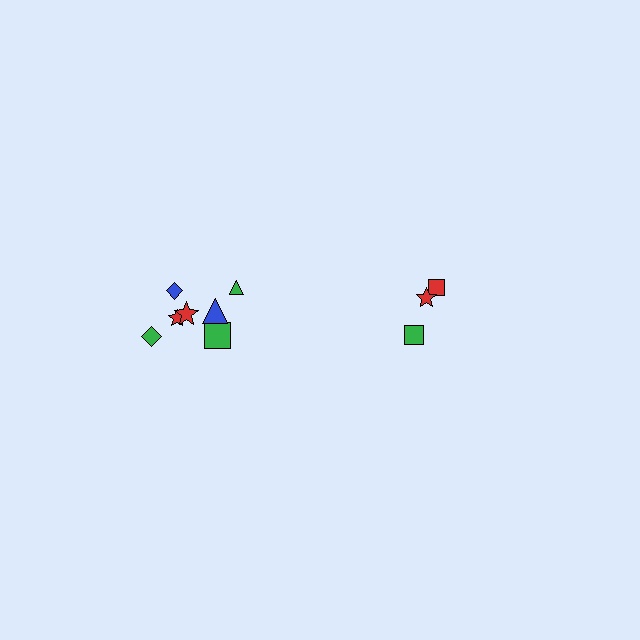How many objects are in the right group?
There are 3 objects.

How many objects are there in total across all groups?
There are 10 objects.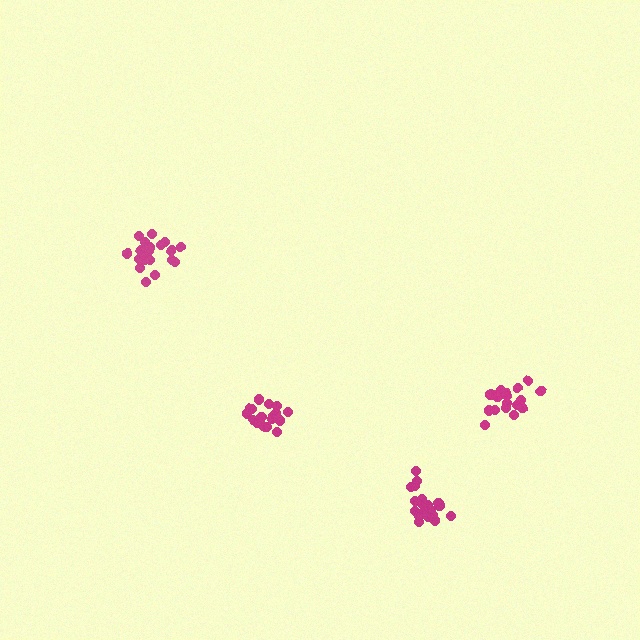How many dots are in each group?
Group 1: 18 dots, Group 2: 20 dots, Group 3: 18 dots, Group 4: 20 dots (76 total).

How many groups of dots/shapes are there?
There are 4 groups.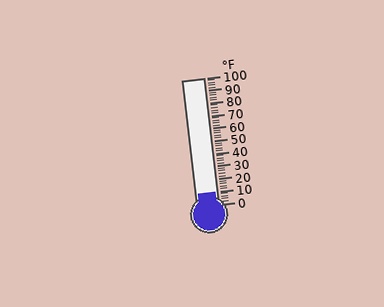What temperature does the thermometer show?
The thermometer shows approximately 10°F.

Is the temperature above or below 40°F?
The temperature is below 40°F.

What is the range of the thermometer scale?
The thermometer scale ranges from 0°F to 100°F.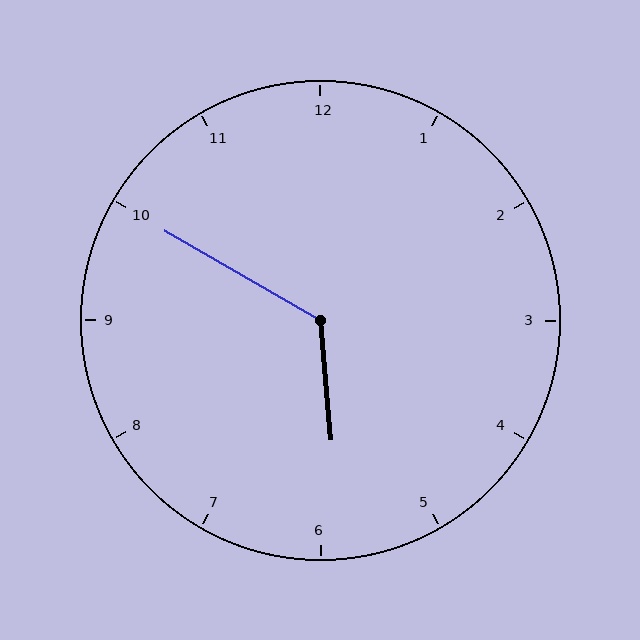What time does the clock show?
5:50.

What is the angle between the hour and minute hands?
Approximately 125 degrees.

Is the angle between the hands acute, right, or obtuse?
It is obtuse.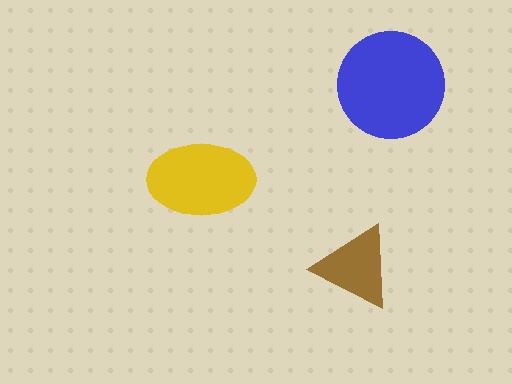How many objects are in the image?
There are 3 objects in the image.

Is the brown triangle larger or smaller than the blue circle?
Smaller.